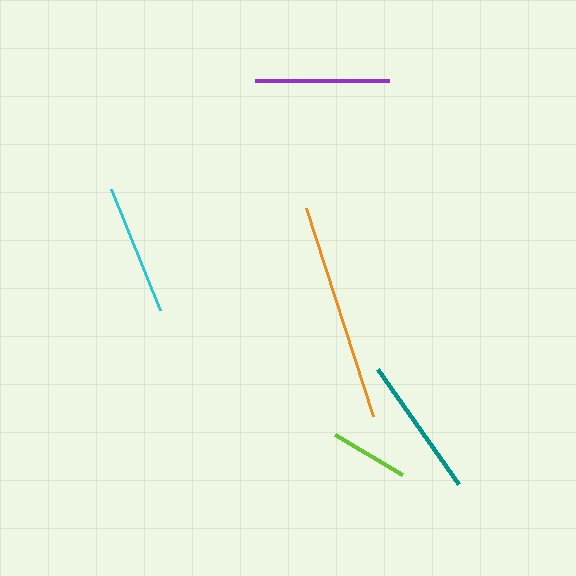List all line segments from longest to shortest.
From longest to shortest: orange, teal, purple, cyan, lime.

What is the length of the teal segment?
The teal segment is approximately 140 pixels long.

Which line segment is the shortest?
The lime line is the shortest at approximately 78 pixels.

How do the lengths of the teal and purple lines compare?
The teal and purple lines are approximately the same length.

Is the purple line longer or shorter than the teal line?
The teal line is longer than the purple line.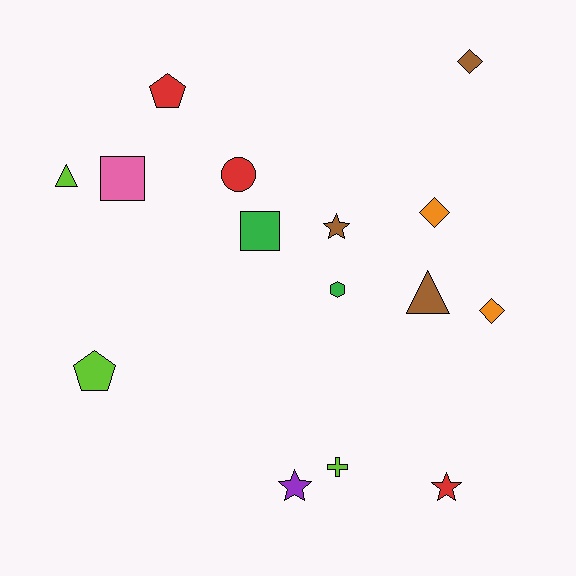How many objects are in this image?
There are 15 objects.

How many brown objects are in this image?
There are 3 brown objects.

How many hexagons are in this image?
There is 1 hexagon.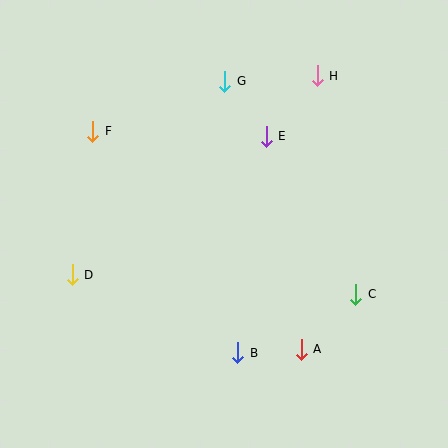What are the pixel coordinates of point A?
Point A is at (301, 349).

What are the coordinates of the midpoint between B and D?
The midpoint between B and D is at (155, 314).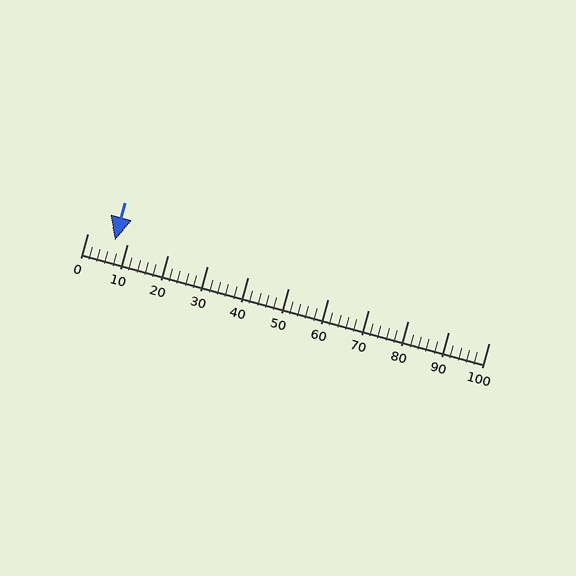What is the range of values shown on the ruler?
The ruler shows values from 0 to 100.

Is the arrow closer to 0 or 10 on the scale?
The arrow is closer to 10.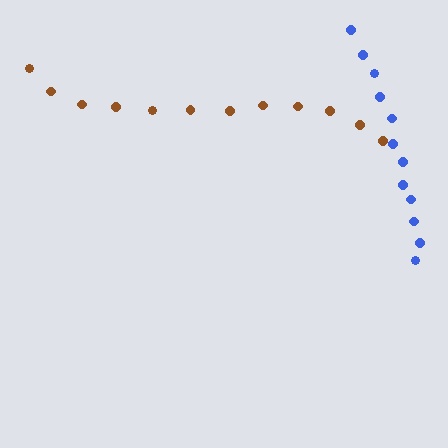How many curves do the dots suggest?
There are 2 distinct paths.